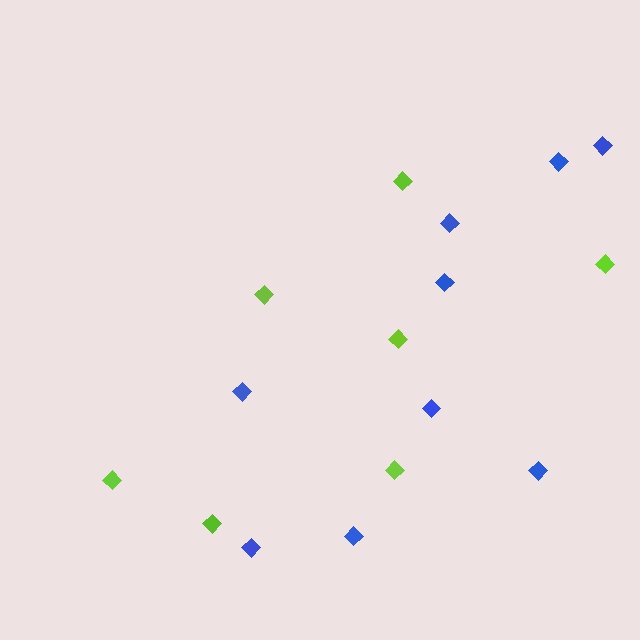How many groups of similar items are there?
There are 2 groups: one group of blue diamonds (9) and one group of lime diamonds (7).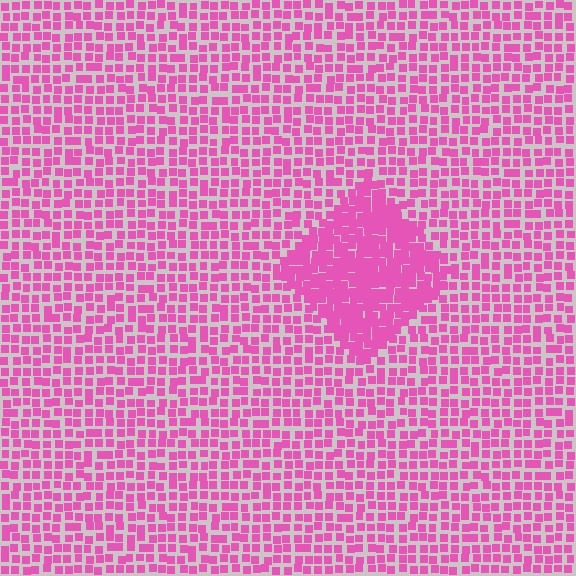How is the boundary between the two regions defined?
The boundary is defined by a change in element density (approximately 1.9x ratio). All elements are the same color, size, and shape.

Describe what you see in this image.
The image contains small pink elements arranged at two different densities. A diamond-shaped region is visible where the elements are more densely packed than the surrounding area.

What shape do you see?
I see a diamond.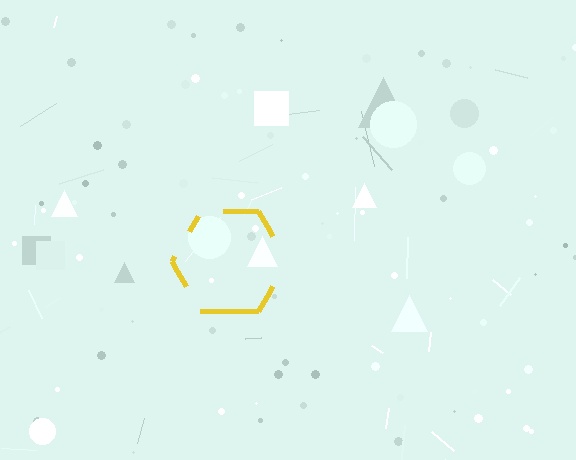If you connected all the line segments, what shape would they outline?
They would outline a hexagon.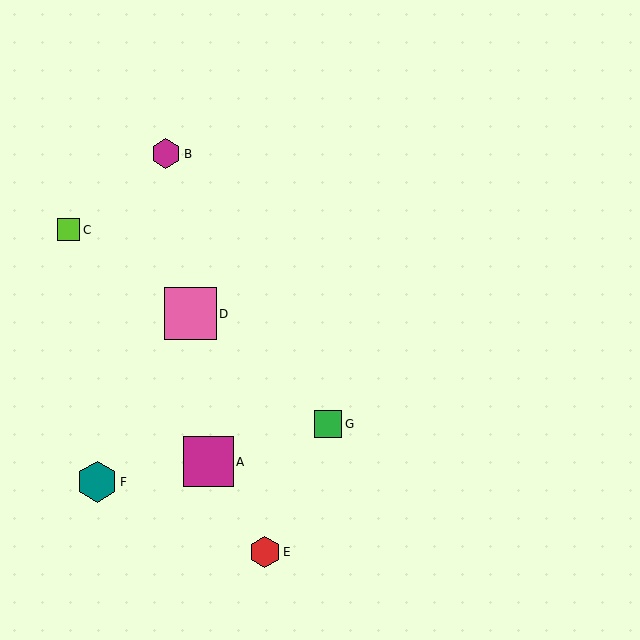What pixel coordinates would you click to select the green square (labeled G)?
Click at (328, 424) to select the green square G.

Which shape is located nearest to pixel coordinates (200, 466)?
The magenta square (labeled A) at (208, 462) is nearest to that location.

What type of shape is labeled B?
Shape B is a magenta hexagon.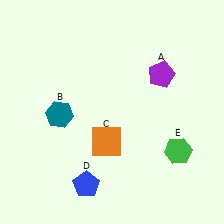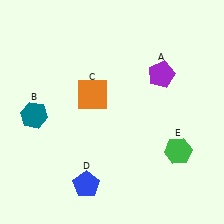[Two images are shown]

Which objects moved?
The objects that moved are: the teal hexagon (B), the orange square (C).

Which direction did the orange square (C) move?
The orange square (C) moved up.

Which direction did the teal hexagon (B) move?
The teal hexagon (B) moved left.